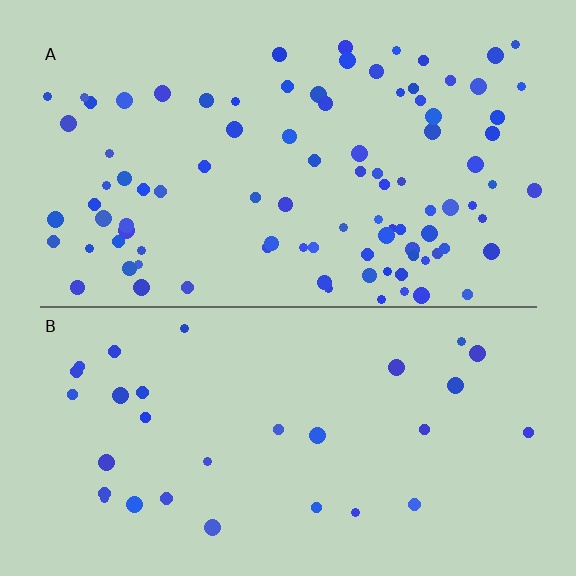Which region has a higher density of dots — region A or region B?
A (the top).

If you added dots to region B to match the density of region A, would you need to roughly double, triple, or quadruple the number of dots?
Approximately triple.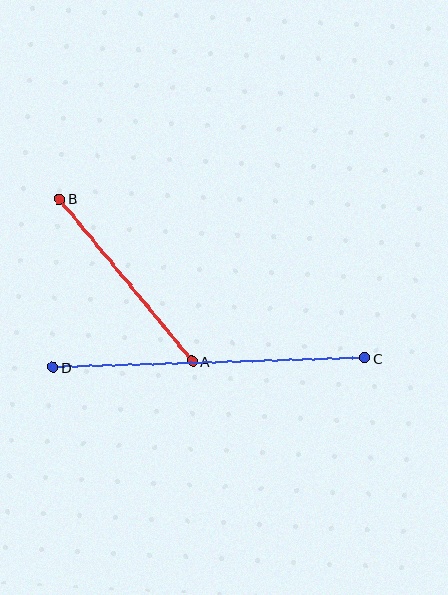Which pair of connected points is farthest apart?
Points C and D are farthest apart.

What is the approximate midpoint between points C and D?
The midpoint is at approximately (209, 363) pixels.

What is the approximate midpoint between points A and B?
The midpoint is at approximately (126, 280) pixels.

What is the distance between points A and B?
The distance is approximately 210 pixels.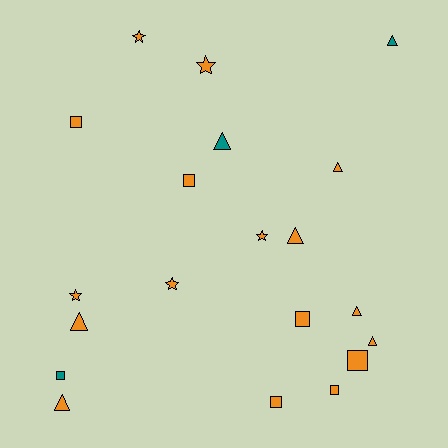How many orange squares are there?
There are 6 orange squares.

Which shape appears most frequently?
Triangle, with 8 objects.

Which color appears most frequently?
Orange, with 17 objects.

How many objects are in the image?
There are 20 objects.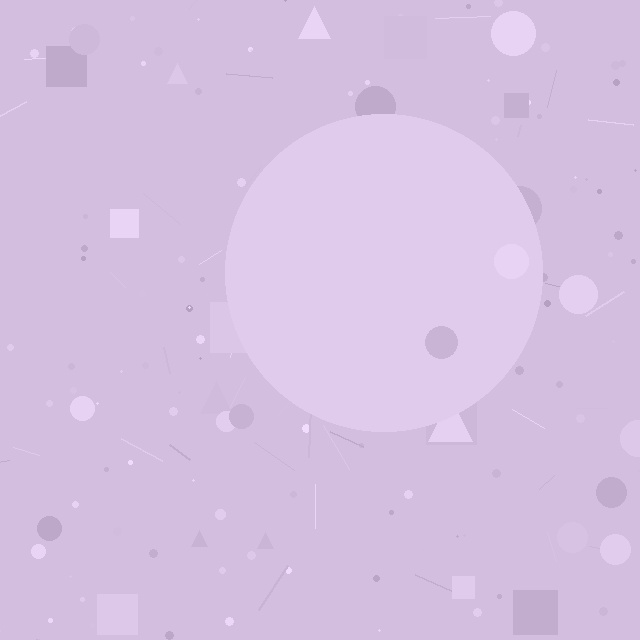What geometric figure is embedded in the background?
A circle is embedded in the background.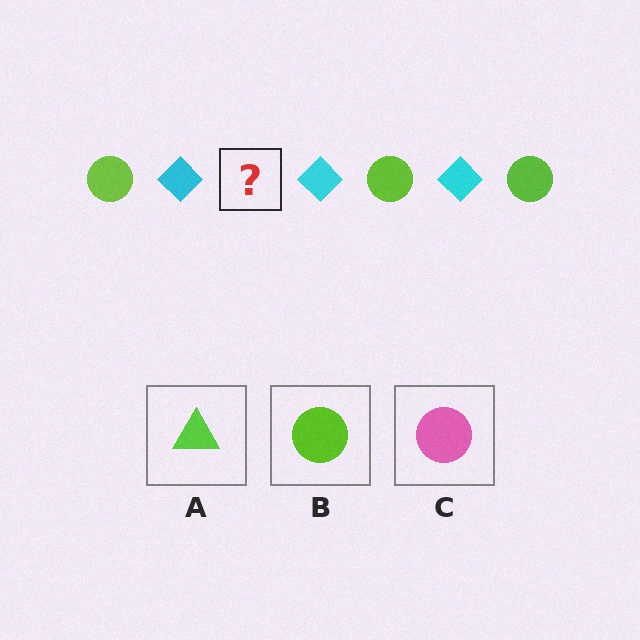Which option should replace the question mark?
Option B.